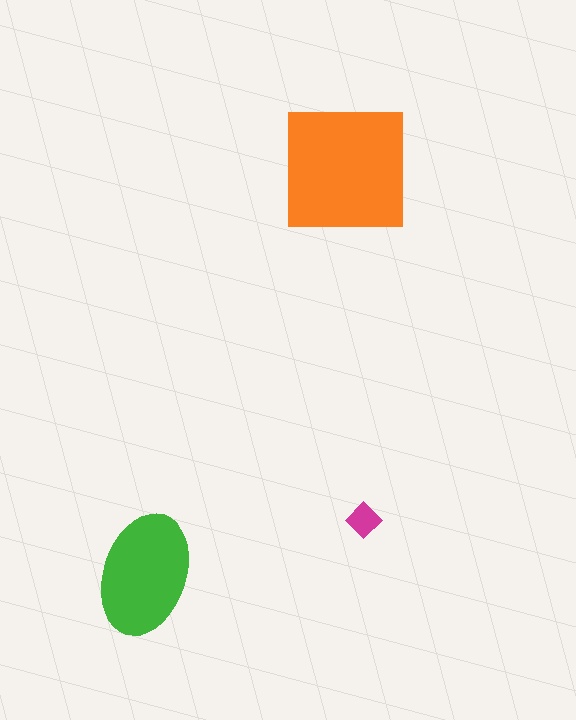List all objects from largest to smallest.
The orange square, the green ellipse, the magenta diamond.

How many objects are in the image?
There are 3 objects in the image.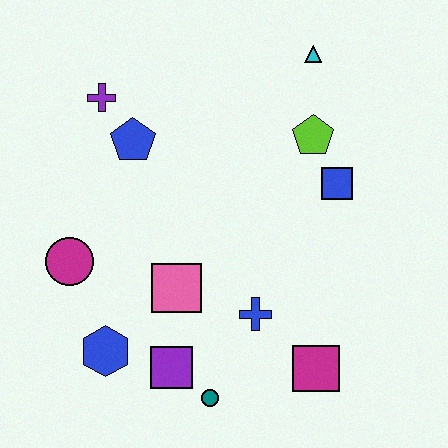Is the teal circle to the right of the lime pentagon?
No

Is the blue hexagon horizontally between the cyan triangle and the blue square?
No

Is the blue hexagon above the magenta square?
Yes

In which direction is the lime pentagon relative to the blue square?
The lime pentagon is above the blue square.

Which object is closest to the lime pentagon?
The blue square is closest to the lime pentagon.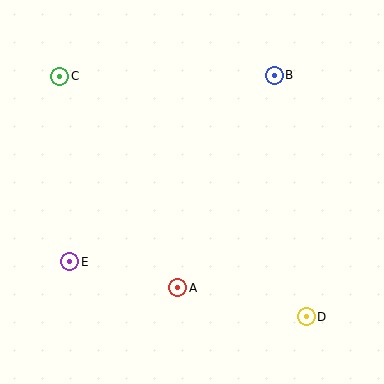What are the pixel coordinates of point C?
Point C is at (60, 76).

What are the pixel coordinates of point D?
Point D is at (306, 317).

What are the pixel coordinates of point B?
Point B is at (274, 75).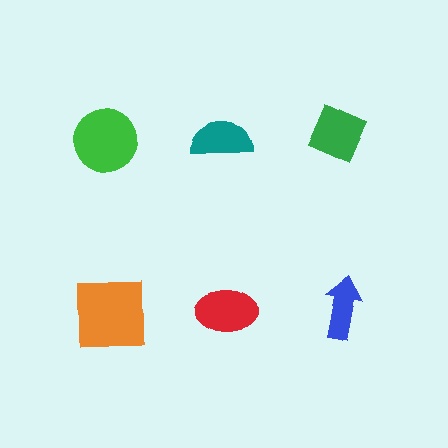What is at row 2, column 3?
A blue arrow.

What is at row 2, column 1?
An orange square.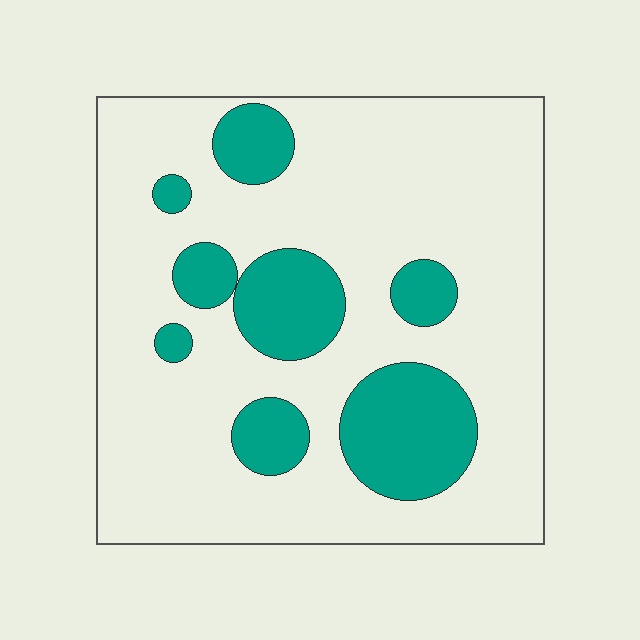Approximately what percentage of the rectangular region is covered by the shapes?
Approximately 20%.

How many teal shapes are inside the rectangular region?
8.